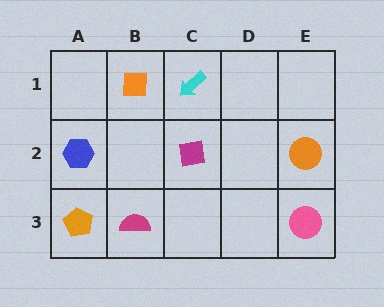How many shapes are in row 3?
3 shapes.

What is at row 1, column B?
An orange square.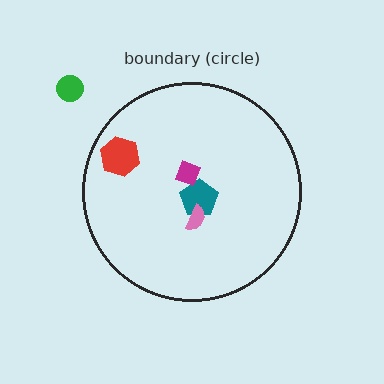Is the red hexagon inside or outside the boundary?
Inside.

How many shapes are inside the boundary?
4 inside, 1 outside.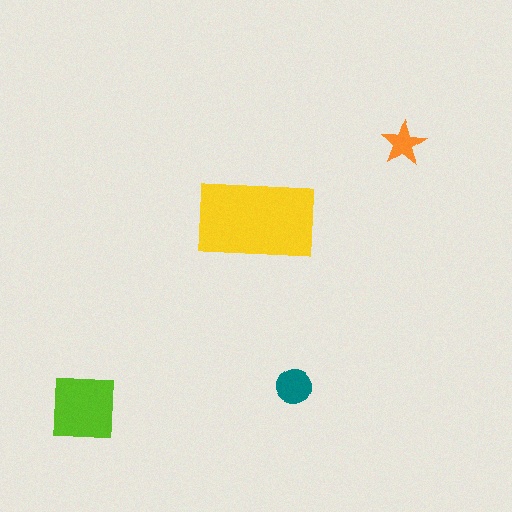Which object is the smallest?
The orange star.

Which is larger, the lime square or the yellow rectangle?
The yellow rectangle.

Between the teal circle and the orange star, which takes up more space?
The teal circle.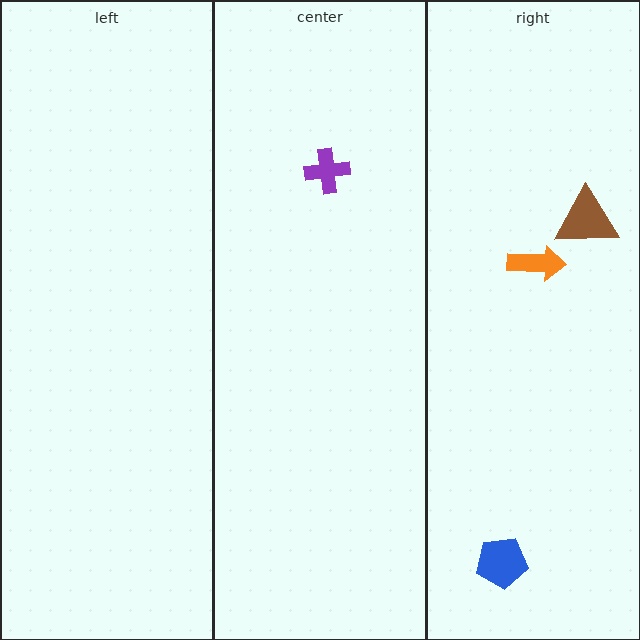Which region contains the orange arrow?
The right region.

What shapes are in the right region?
The brown triangle, the orange arrow, the blue pentagon.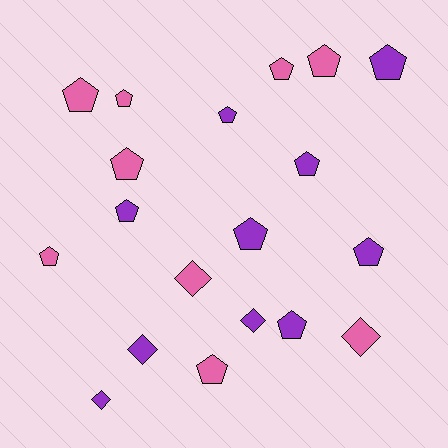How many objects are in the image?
There are 19 objects.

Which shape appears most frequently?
Pentagon, with 14 objects.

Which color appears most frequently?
Purple, with 10 objects.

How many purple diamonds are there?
There are 3 purple diamonds.